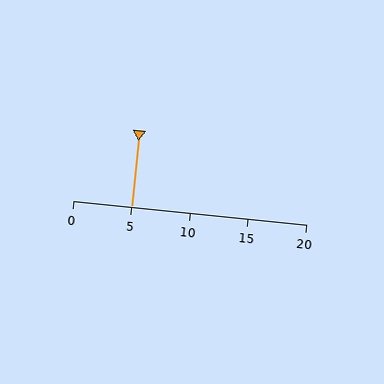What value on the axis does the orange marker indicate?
The marker indicates approximately 5.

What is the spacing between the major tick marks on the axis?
The major ticks are spaced 5 apart.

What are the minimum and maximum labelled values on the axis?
The axis runs from 0 to 20.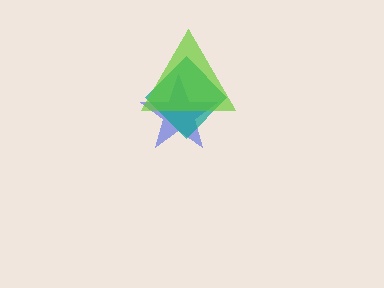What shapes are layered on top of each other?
The layered shapes are: a blue star, a teal diamond, a lime triangle.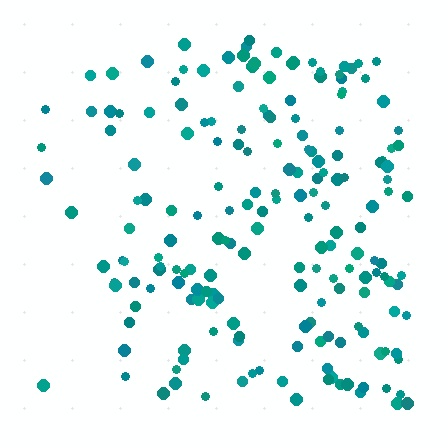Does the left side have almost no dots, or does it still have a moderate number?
Still a moderate number, just noticeably fewer than the right.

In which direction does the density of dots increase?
From left to right, with the right side densest.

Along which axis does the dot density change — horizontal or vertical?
Horizontal.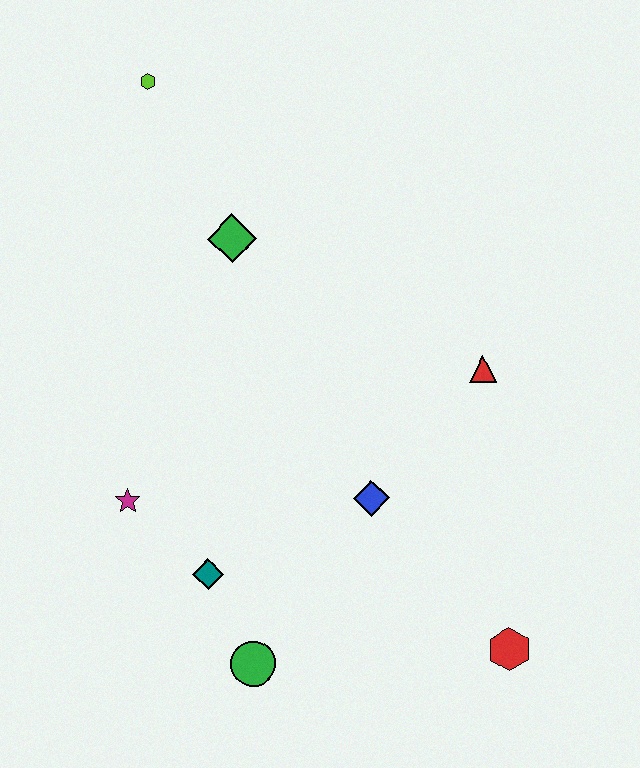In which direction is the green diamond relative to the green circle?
The green diamond is above the green circle.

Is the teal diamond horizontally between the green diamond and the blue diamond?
No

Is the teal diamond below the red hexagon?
No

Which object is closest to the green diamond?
The lime hexagon is closest to the green diamond.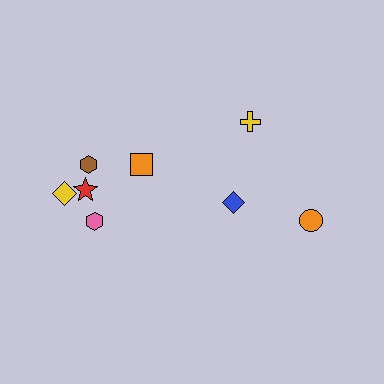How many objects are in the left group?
There are 5 objects.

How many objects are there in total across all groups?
There are 8 objects.